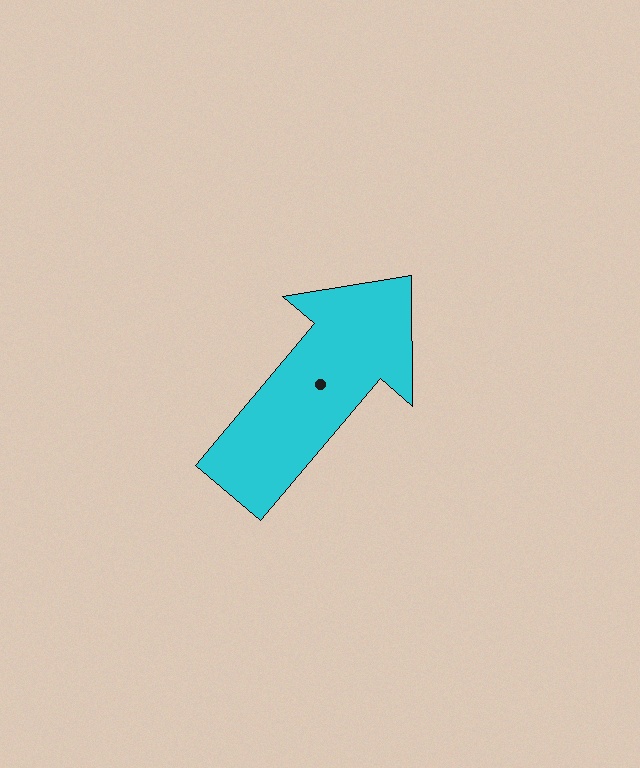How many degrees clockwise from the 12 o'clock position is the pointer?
Approximately 40 degrees.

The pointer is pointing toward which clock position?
Roughly 1 o'clock.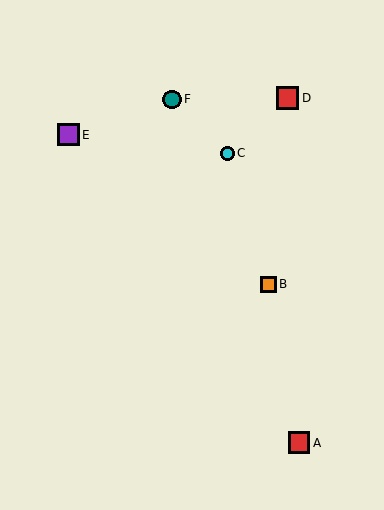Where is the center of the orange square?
The center of the orange square is at (268, 284).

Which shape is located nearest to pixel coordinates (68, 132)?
The purple square (labeled E) at (69, 135) is nearest to that location.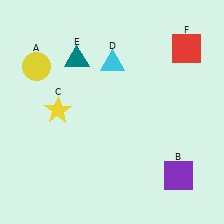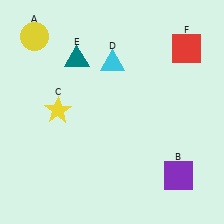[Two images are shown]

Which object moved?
The yellow circle (A) moved up.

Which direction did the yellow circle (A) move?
The yellow circle (A) moved up.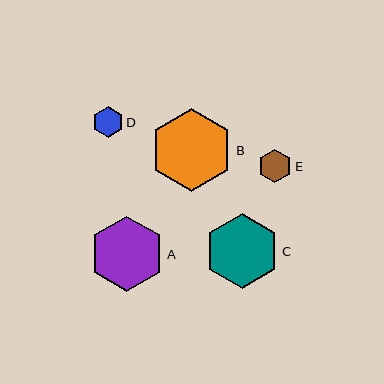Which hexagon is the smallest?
Hexagon D is the smallest with a size of approximately 31 pixels.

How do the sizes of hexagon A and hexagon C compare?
Hexagon A and hexagon C are approximately the same size.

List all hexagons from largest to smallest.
From largest to smallest: B, A, C, E, D.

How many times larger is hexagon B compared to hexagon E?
Hexagon B is approximately 2.5 times the size of hexagon E.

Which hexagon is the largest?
Hexagon B is the largest with a size of approximately 82 pixels.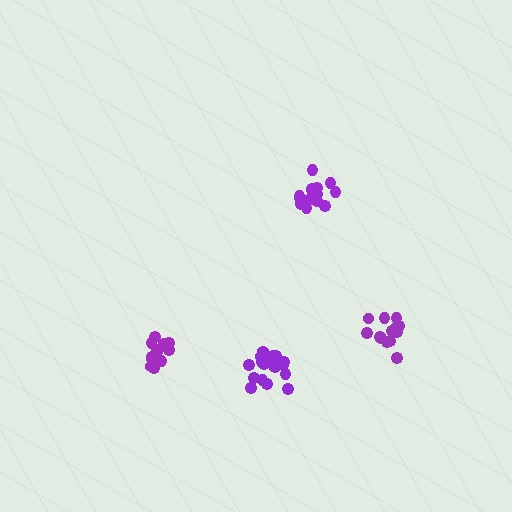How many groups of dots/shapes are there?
There are 4 groups.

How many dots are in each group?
Group 1: 18 dots, Group 2: 13 dots, Group 3: 14 dots, Group 4: 15 dots (60 total).